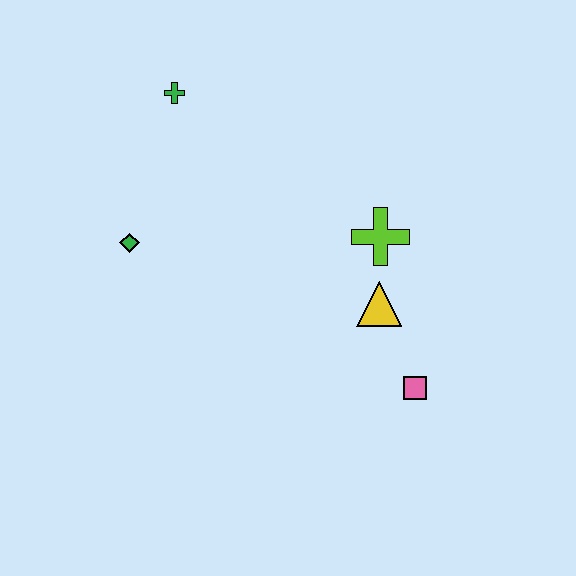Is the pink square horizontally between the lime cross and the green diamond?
No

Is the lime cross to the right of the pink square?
No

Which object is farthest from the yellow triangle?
The green cross is farthest from the yellow triangle.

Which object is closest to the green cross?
The green diamond is closest to the green cross.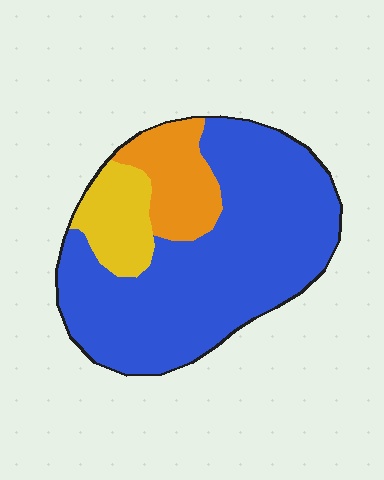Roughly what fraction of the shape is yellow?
Yellow takes up about one eighth (1/8) of the shape.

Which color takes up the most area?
Blue, at roughly 70%.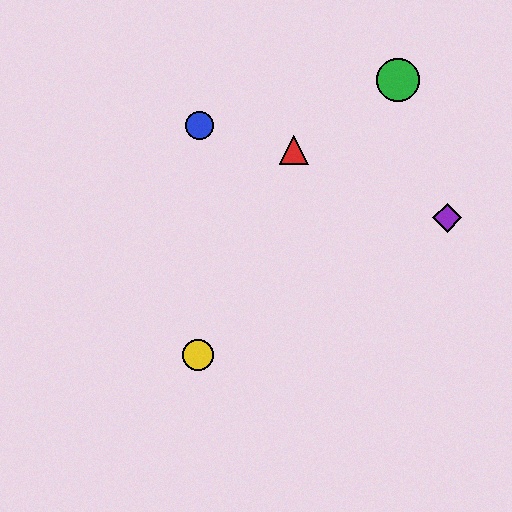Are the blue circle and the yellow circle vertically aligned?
Yes, both are at x≈200.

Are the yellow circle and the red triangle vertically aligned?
No, the yellow circle is at x≈198 and the red triangle is at x≈293.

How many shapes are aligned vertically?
2 shapes (the blue circle, the yellow circle) are aligned vertically.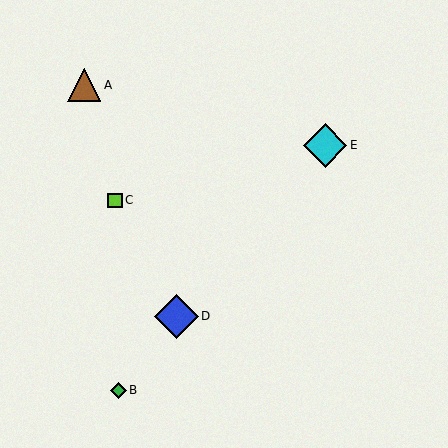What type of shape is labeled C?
Shape C is a lime square.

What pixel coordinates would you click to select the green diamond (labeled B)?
Click at (118, 390) to select the green diamond B.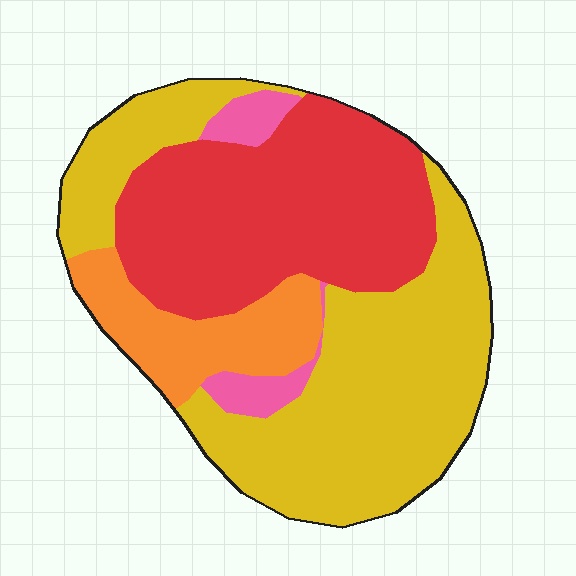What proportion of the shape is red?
Red takes up about three eighths (3/8) of the shape.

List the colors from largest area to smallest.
From largest to smallest: yellow, red, orange, pink.